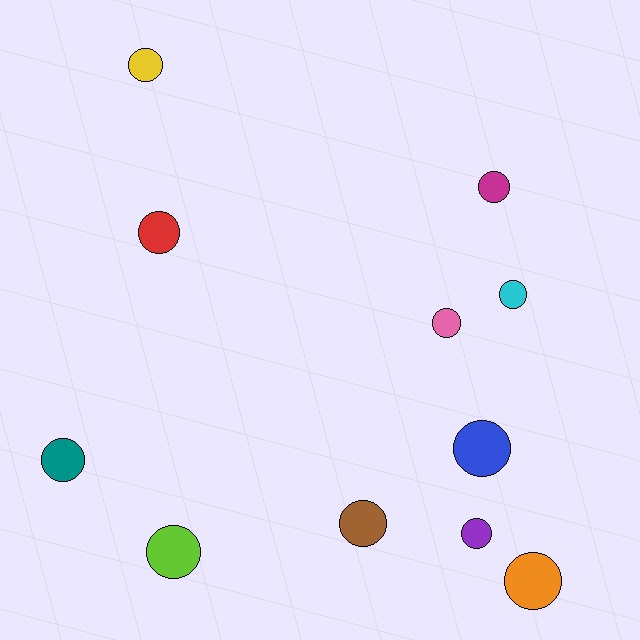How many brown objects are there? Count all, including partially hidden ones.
There is 1 brown object.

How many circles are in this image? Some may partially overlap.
There are 11 circles.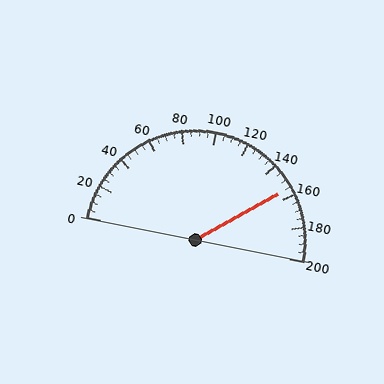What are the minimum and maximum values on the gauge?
The gauge ranges from 0 to 200.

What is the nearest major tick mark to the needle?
The nearest major tick mark is 160.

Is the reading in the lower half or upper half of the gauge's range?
The reading is in the upper half of the range (0 to 200).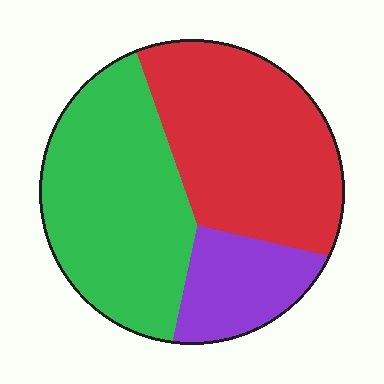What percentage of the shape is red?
Red covers 42% of the shape.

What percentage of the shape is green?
Green covers about 40% of the shape.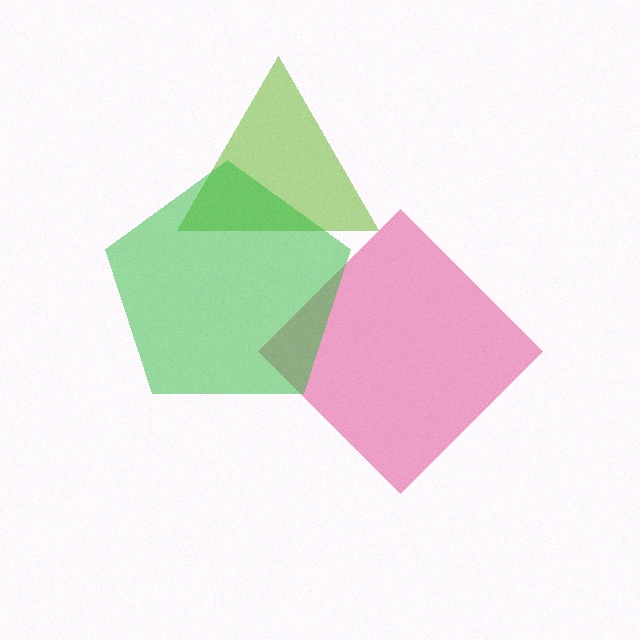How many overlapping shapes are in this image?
There are 3 overlapping shapes in the image.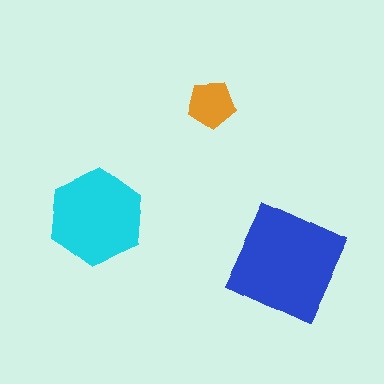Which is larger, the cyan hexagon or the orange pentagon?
The cyan hexagon.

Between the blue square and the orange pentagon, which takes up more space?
The blue square.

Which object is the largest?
The blue square.